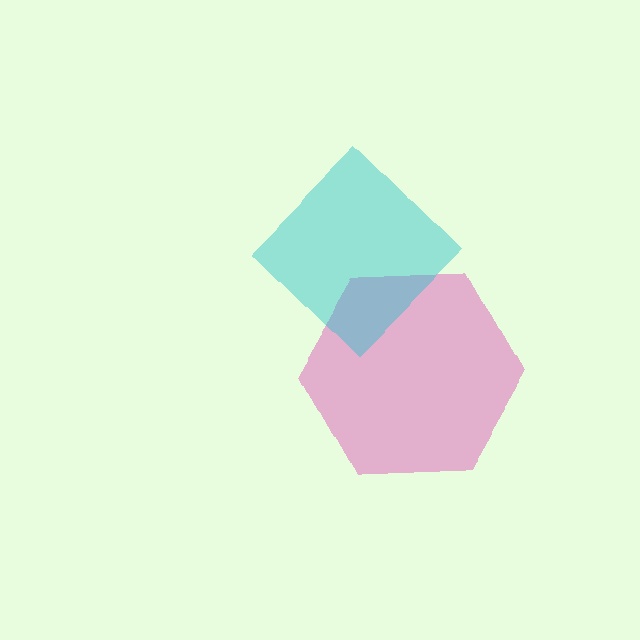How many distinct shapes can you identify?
There are 2 distinct shapes: a pink hexagon, a cyan diamond.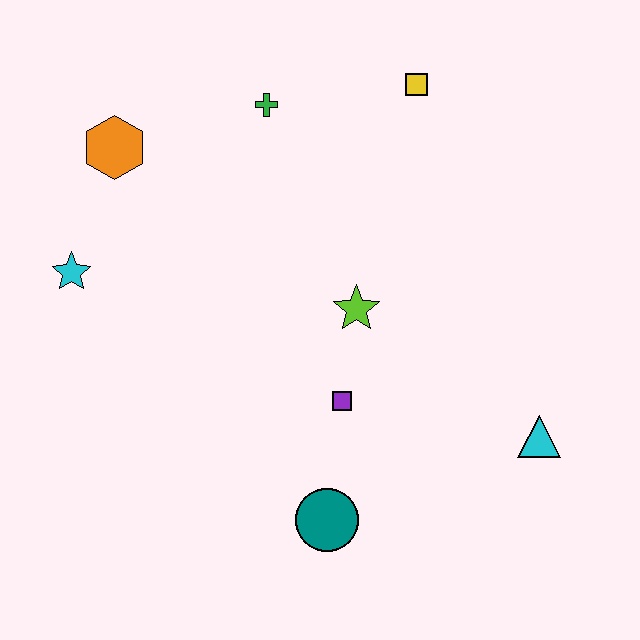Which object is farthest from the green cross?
The cyan triangle is farthest from the green cross.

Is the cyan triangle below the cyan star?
Yes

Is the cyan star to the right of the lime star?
No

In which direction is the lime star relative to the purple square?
The lime star is above the purple square.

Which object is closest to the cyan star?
The orange hexagon is closest to the cyan star.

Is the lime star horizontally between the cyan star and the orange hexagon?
No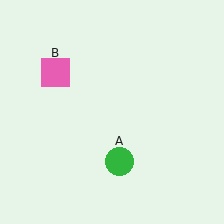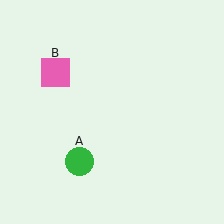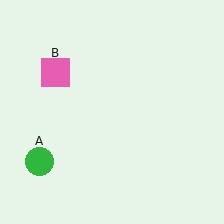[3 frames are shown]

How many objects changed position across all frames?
1 object changed position: green circle (object A).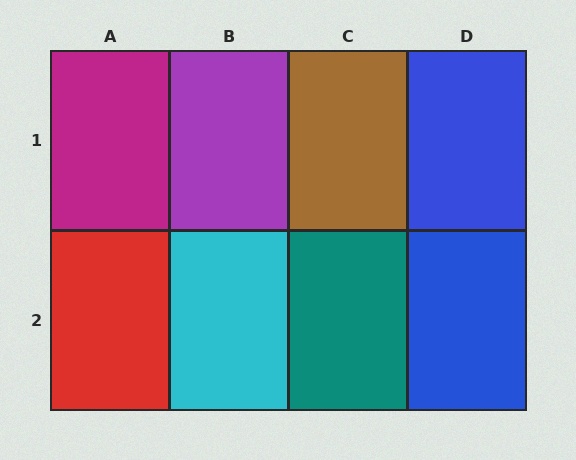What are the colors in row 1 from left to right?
Magenta, purple, brown, blue.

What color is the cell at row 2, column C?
Teal.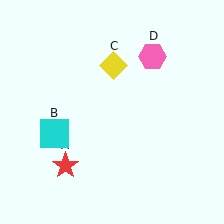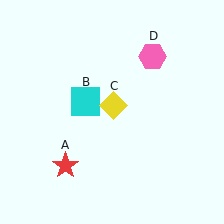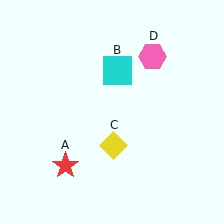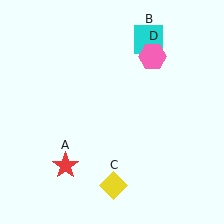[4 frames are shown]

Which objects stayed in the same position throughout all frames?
Red star (object A) and pink hexagon (object D) remained stationary.